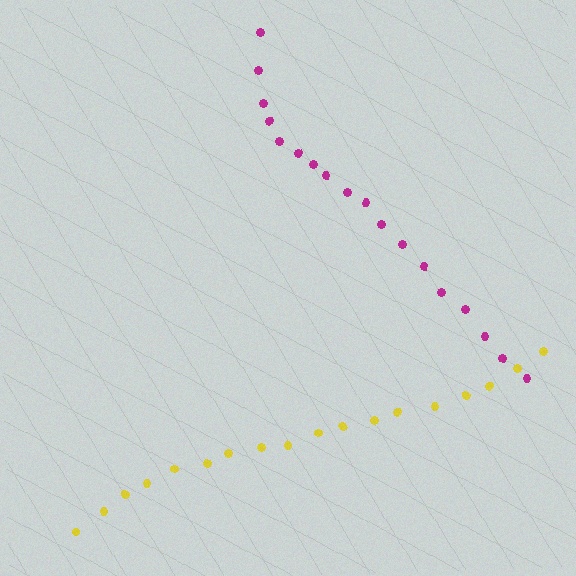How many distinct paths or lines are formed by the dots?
There are 2 distinct paths.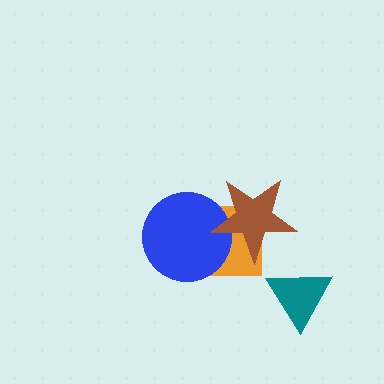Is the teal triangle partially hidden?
No, no other shape covers it.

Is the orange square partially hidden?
Yes, it is partially covered by another shape.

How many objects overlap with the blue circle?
2 objects overlap with the blue circle.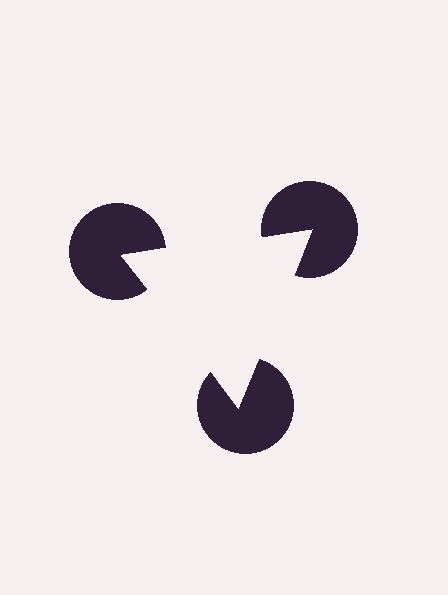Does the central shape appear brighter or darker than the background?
It typically appears slightly brighter than the background, even though no actual brightness change is drawn.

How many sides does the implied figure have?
3 sides.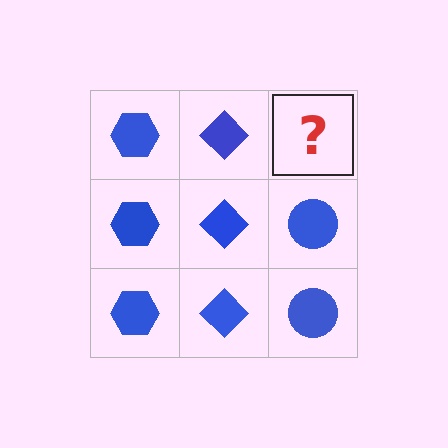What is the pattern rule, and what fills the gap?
The rule is that each column has a consistent shape. The gap should be filled with a blue circle.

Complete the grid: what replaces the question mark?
The question mark should be replaced with a blue circle.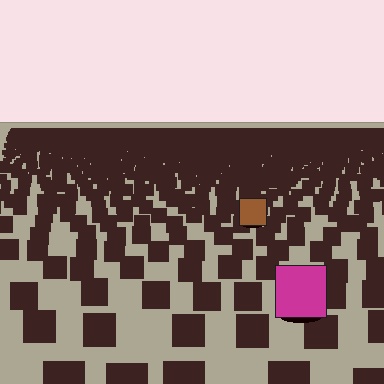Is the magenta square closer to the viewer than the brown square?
Yes. The magenta square is closer — you can tell from the texture gradient: the ground texture is coarser near it.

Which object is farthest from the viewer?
The brown square is farthest from the viewer. It appears smaller and the ground texture around it is denser.